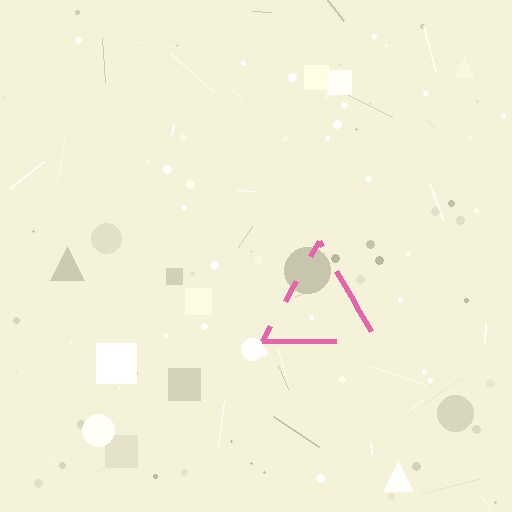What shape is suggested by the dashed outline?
The dashed outline suggests a triangle.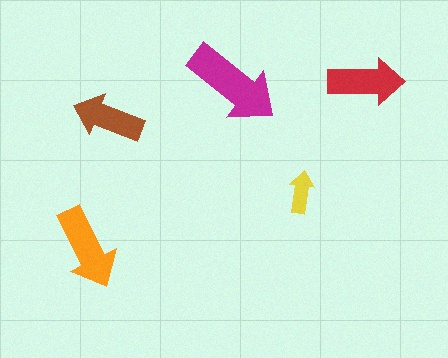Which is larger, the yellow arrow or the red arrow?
The red one.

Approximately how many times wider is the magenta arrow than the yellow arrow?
About 2.5 times wider.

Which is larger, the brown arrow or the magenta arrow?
The magenta one.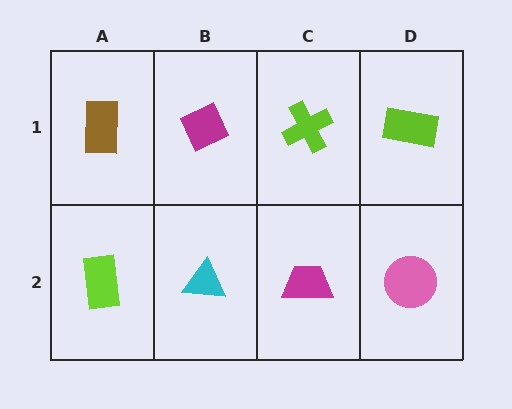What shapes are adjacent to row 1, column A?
A lime rectangle (row 2, column A), a magenta diamond (row 1, column B).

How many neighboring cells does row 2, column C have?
3.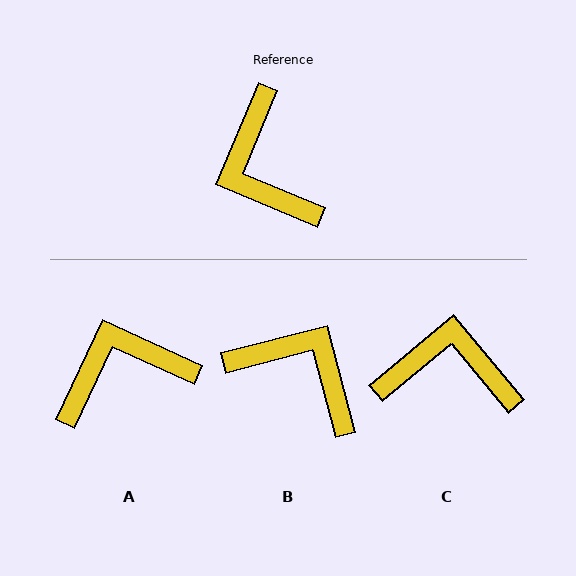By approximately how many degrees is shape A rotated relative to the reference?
Approximately 92 degrees clockwise.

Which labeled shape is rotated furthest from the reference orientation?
B, about 143 degrees away.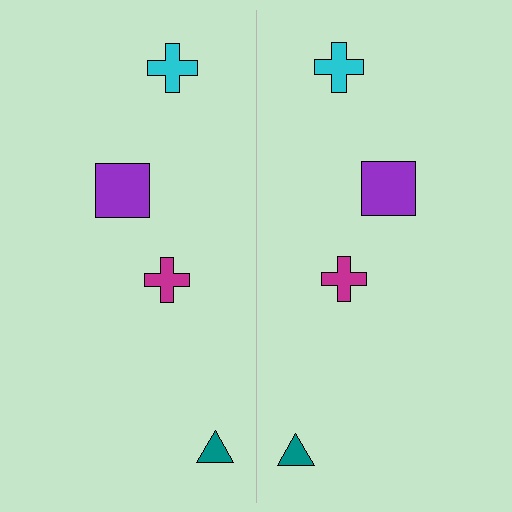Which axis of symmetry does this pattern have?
The pattern has a vertical axis of symmetry running through the center of the image.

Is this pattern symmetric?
Yes, this pattern has bilateral (reflection) symmetry.